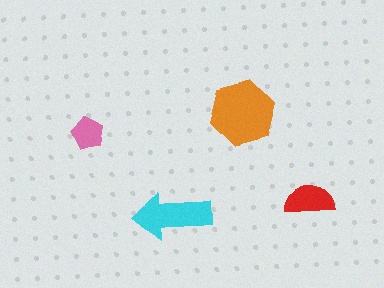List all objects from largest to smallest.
The orange hexagon, the cyan arrow, the red semicircle, the pink pentagon.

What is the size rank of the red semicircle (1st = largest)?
3rd.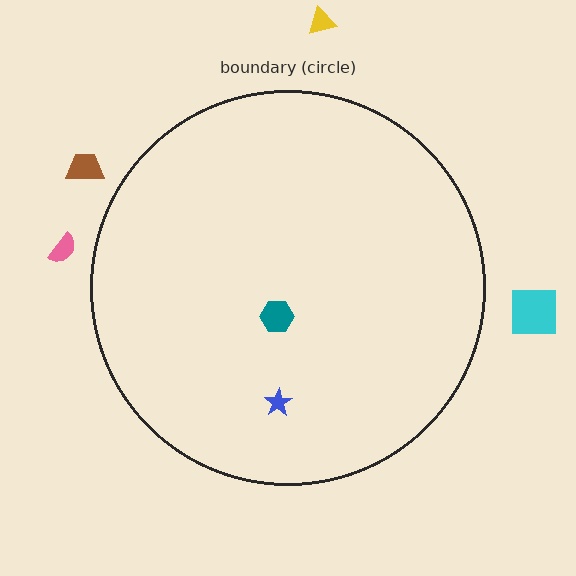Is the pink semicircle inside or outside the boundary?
Outside.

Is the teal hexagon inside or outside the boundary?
Inside.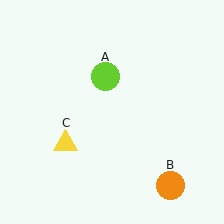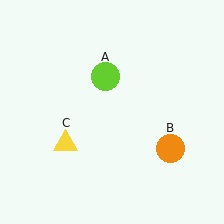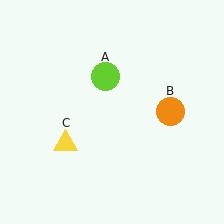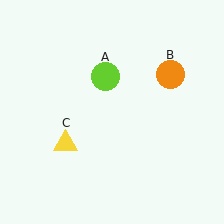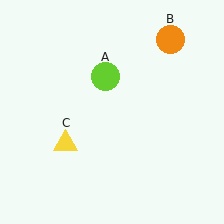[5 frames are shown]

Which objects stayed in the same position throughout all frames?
Lime circle (object A) and yellow triangle (object C) remained stationary.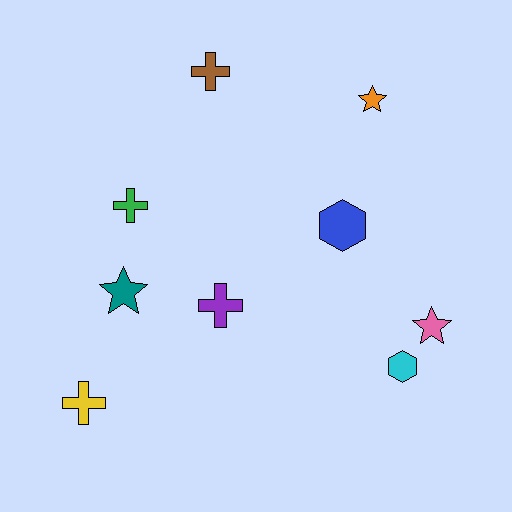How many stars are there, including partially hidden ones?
There are 3 stars.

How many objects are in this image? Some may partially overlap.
There are 9 objects.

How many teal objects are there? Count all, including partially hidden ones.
There is 1 teal object.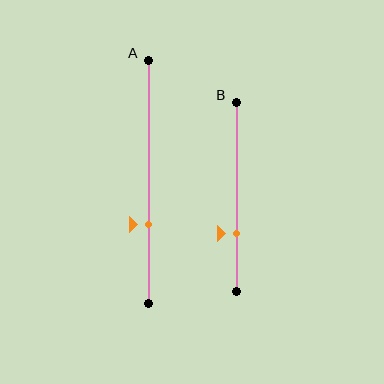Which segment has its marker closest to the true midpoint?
Segment A has its marker closest to the true midpoint.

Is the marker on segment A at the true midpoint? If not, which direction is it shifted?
No, the marker on segment A is shifted downward by about 18% of the segment length.